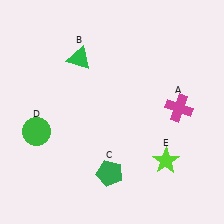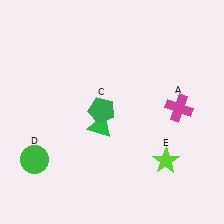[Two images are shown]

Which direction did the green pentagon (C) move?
The green pentagon (C) moved up.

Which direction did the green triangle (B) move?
The green triangle (B) moved down.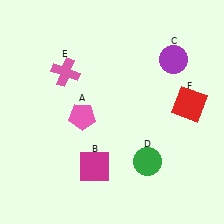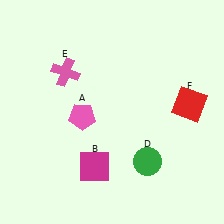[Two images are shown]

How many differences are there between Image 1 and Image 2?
There is 1 difference between the two images.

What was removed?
The purple circle (C) was removed in Image 2.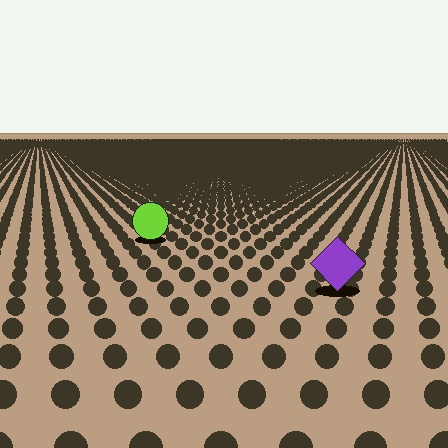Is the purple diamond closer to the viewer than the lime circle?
Yes. The purple diamond is closer — you can tell from the texture gradient: the ground texture is coarser near it.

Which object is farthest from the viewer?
The lime circle is farthest from the viewer. It appears smaller and the ground texture around it is denser.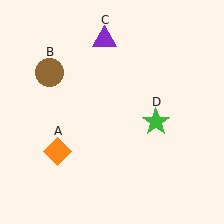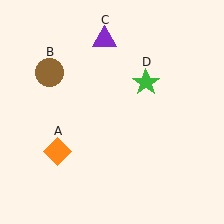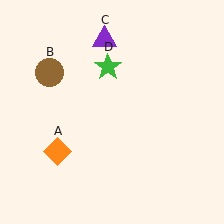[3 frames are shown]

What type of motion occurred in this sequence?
The green star (object D) rotated counterclockwise around the center of the scene.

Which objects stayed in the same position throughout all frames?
Orange diamond (object A) and brown circle (object B) and purple triangle (object C) remained stationary.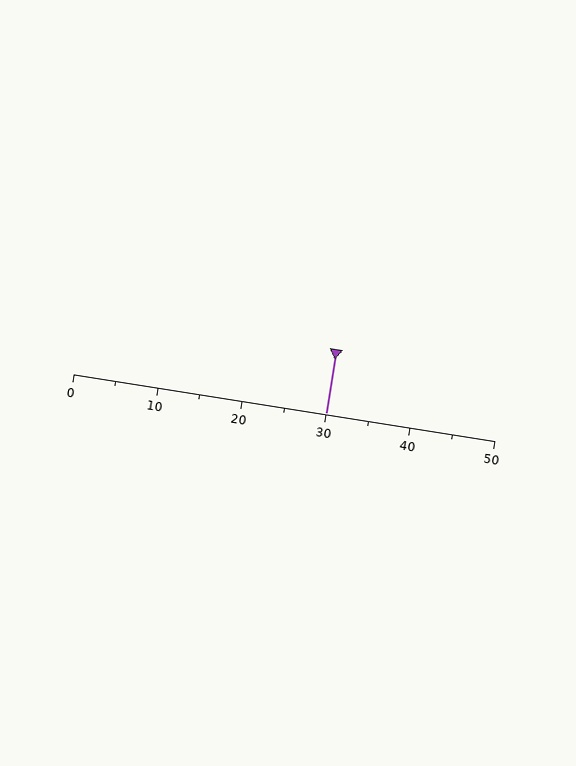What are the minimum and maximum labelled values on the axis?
The axis runs from 0 to 50.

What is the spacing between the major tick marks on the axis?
The major ticks are spaced 10 apart.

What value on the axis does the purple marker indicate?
The marker indicates approximately 30.